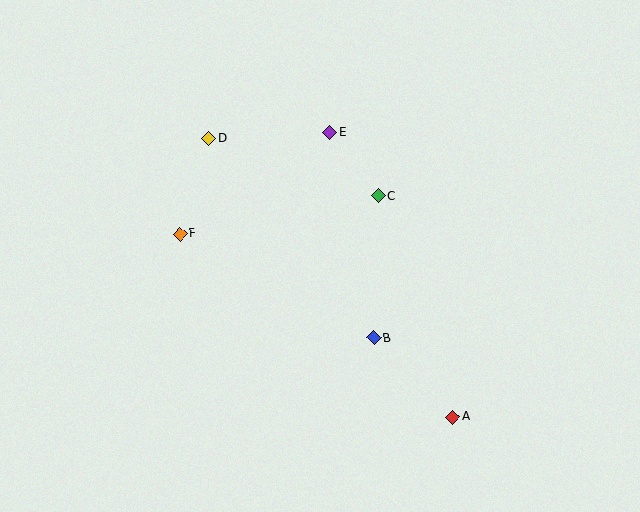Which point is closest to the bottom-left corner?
Point F is closest to the bottom-left corner.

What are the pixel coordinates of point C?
Point C is at (378, 196).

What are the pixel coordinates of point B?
Point B is at (374, 338).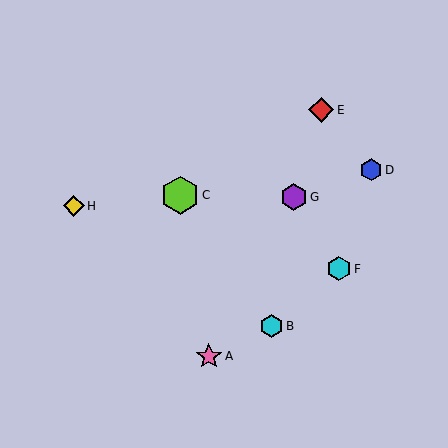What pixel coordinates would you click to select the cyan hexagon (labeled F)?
Click at (339, 269) to select the cyan hexagon F.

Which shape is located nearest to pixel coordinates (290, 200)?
The purple hexagon (labeled G) at (294, 197) is nearest to that location.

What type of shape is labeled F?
Shape F is a cyan hexagon.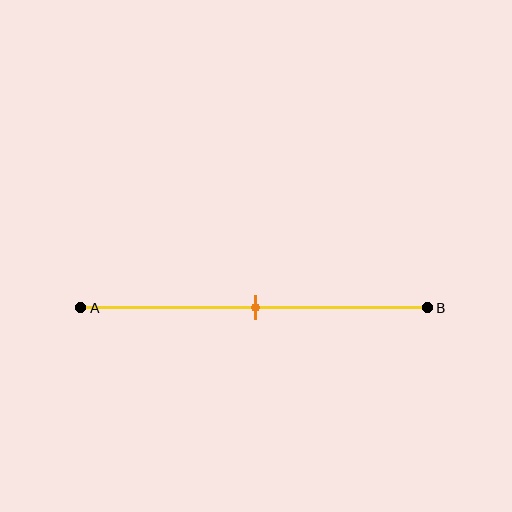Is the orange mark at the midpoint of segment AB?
Yes, the mark is approximately at the midpoint.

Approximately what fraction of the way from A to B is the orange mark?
The orange mark is approximately 50% of the way from A to B.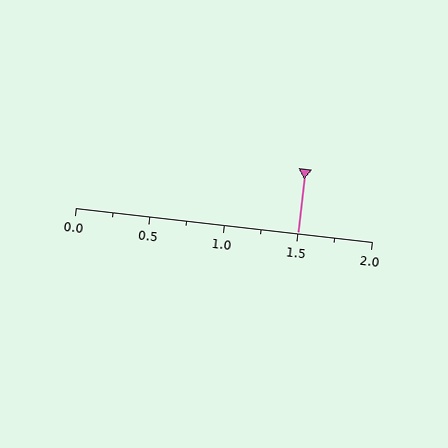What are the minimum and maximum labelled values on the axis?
The axis runs from 0.0 to 2.0.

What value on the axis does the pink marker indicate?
The marker indicates approximately 1.5.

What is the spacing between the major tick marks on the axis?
The major ticks are spaced 0.5 apart.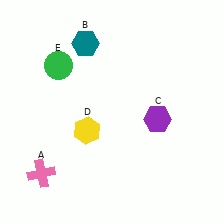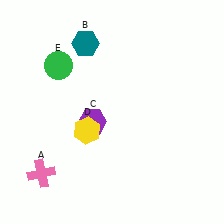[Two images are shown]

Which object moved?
The purple hexagon (C) moved left.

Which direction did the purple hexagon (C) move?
The purple hexagon (C) moved left.